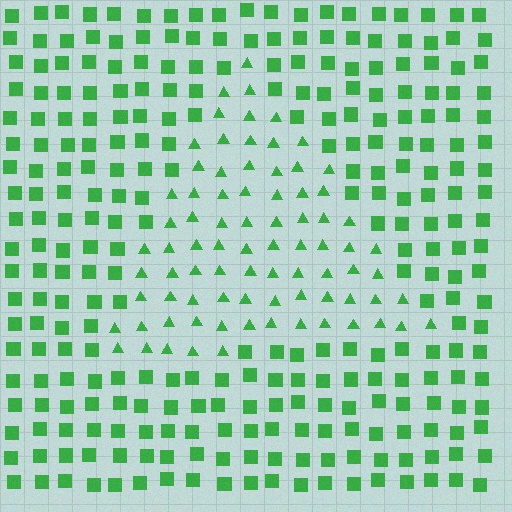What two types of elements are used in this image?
The image uses triangles inside the triangle region and squares outside it.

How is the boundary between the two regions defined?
The boundary is defined by a change in element shape: triangles inside vs. squares outside. All elements share the same color and spacing.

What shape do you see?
I see a triangle.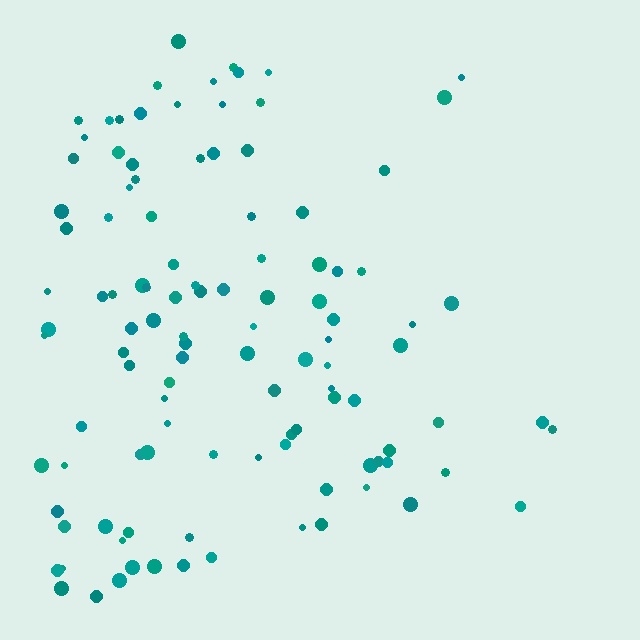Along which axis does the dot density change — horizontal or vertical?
Horizontal.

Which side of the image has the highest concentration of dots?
The left.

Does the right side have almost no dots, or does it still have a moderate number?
Still a moderate number, just noticeably fewer than the left.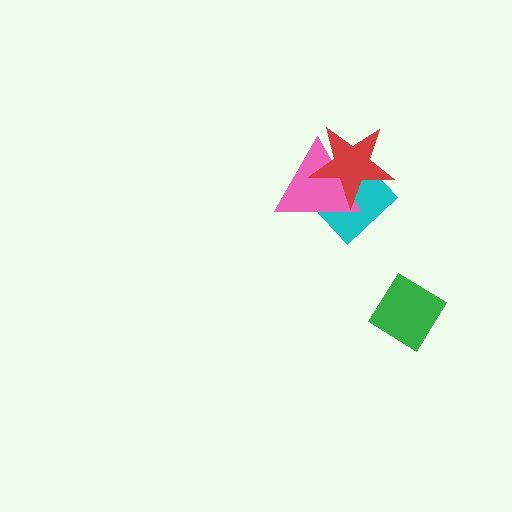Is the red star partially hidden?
No, no other shape covers it.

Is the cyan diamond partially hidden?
Yes, it is partially covered by another shape.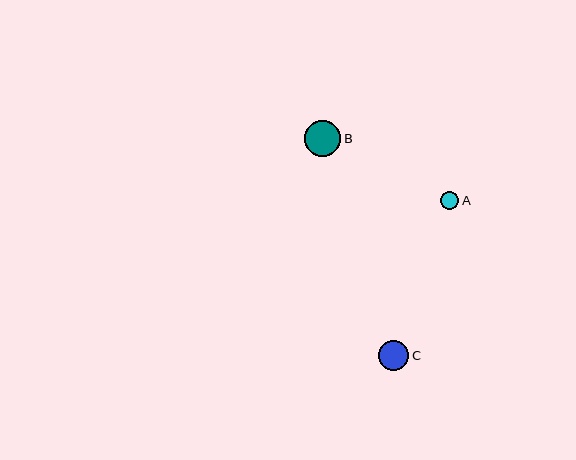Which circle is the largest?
Circle B is the largest with a size of approximately 36 pixels.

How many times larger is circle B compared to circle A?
Circle B is approximately 2.0 times the size of circle A.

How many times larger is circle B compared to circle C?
Circle B is approximately 1.2 times the size of circle C.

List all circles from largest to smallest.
From largest to smallest: B, C, A.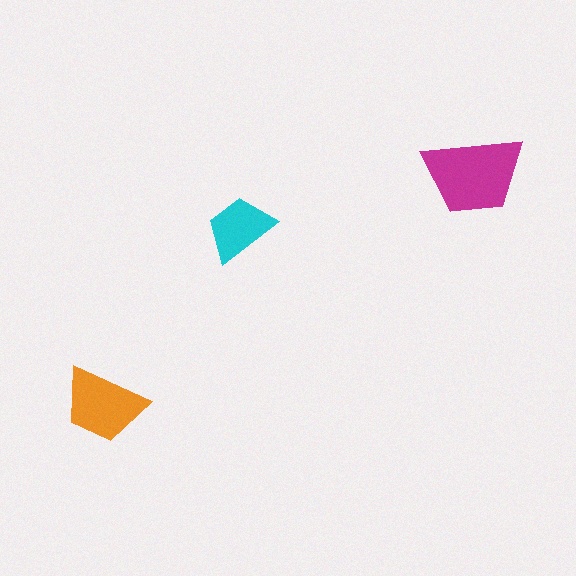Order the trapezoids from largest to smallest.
the magenta one, the orange one, the cyan one.